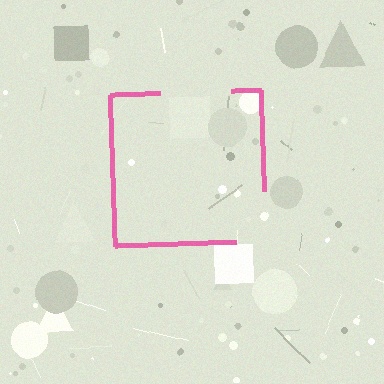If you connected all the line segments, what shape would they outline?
They would outline a square.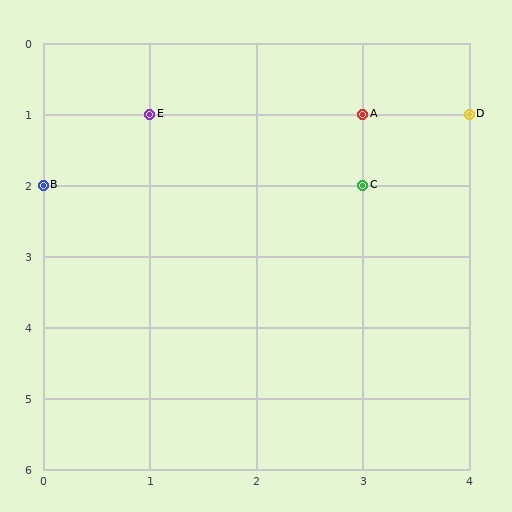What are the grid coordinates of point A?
Point A is at grid coordinates (3, 1).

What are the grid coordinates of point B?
Point B is at grid coordinates (0, 2).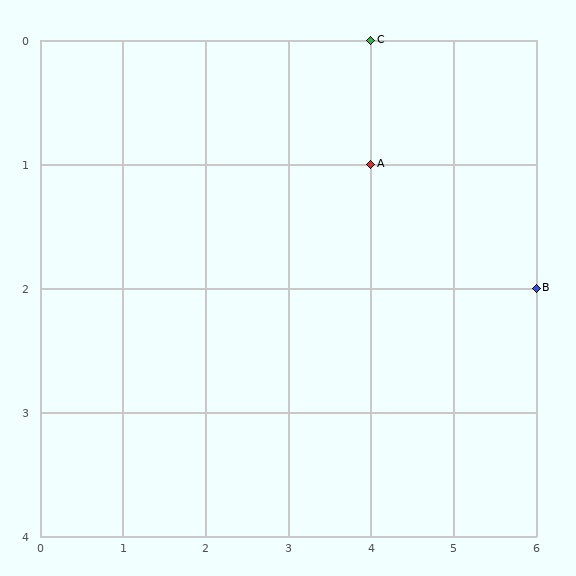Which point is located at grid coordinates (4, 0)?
Point C is at (4, 0).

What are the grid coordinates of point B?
Point B is at grid coordinates (6, 2).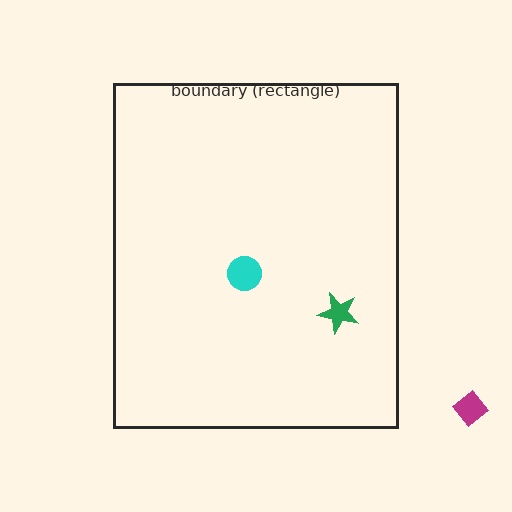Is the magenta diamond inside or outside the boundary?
Outside.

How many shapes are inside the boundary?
2 inside, 1 outside.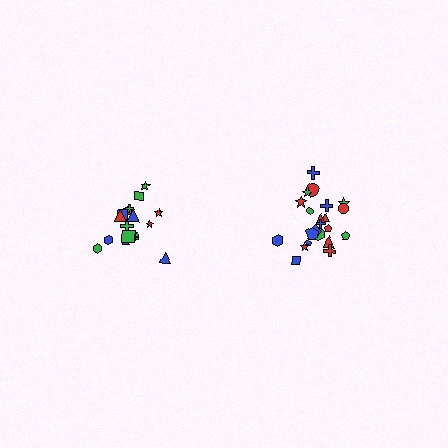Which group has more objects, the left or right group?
The right group.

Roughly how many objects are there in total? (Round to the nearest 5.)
Roughly 40 objects in total.